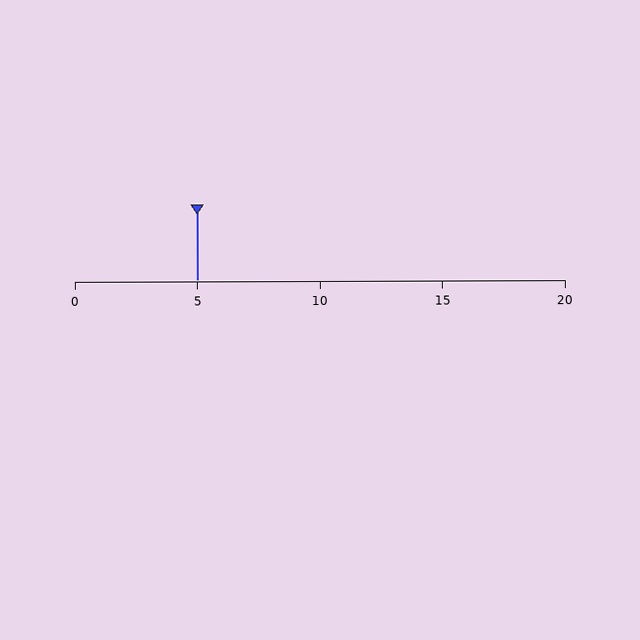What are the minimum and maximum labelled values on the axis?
The axis runs from 0 to 20.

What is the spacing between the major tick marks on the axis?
The major ticks are spaced 5 apart.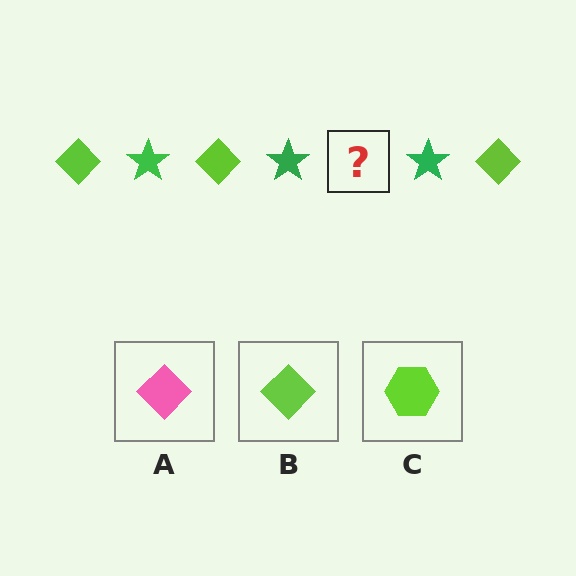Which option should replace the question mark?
Option B.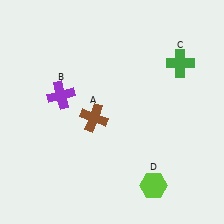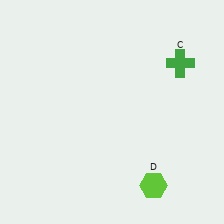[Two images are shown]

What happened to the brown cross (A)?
The brown cross (A) was removed in Image 2. It was in the bottom-left area of Image 1.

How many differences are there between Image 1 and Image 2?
There are 2 differences between the two images.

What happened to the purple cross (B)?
The purple cross (B) was removed in Image 2. It was in the top-left area of Image 1.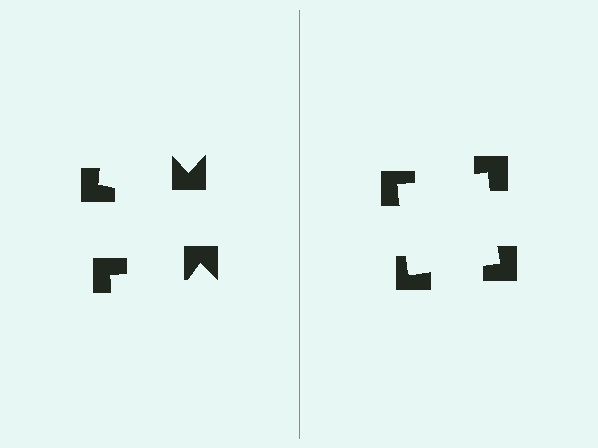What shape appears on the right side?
An illusory square.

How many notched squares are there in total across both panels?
8 — 4 on each side.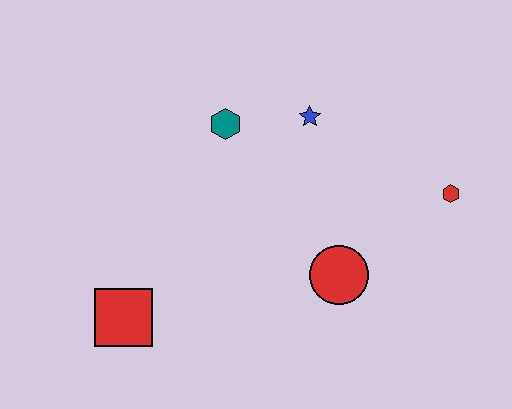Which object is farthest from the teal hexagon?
The red hexagon is farthest from the teal hexagon.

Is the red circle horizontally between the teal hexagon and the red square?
No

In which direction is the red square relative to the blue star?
The red square is below the blue star.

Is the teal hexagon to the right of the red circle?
No